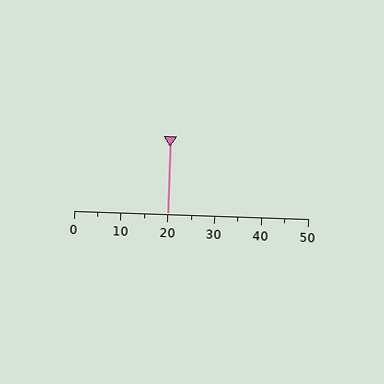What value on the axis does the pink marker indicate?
The marker indicates approximately 20.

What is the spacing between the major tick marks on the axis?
The major ticks are spaced 10 apart.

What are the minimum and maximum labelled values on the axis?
The axis runs from 0 to 50.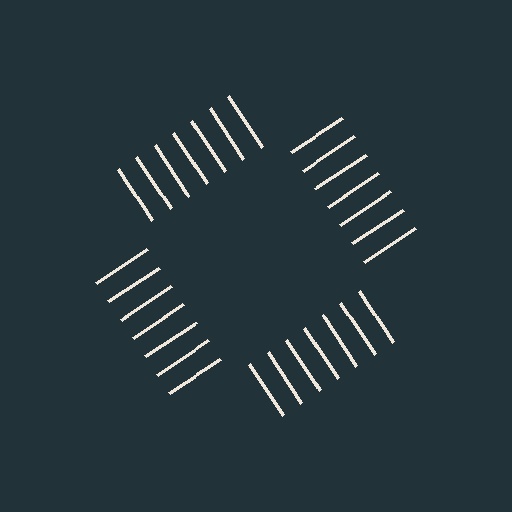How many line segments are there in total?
28 — 7 along each of the 4 edges.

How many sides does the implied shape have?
4 sides — the line-ends trace a square.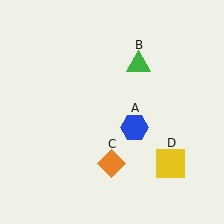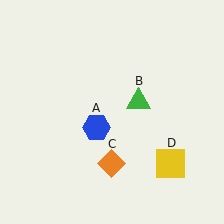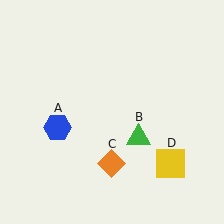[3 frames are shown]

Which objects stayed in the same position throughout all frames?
Orange diamond (object C) and yellow square (object D) remained stationary.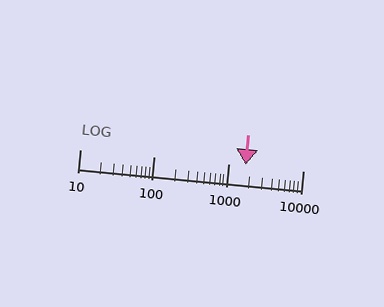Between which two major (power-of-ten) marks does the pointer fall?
The pointer is between 1000 and 10000.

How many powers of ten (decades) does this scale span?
The scale spans 3 decades, from 10 to 10000.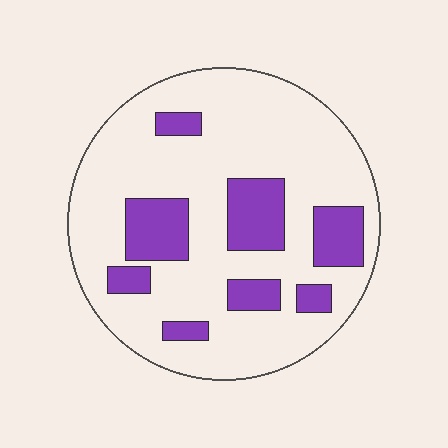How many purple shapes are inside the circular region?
8.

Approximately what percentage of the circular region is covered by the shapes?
Approximately 25%.